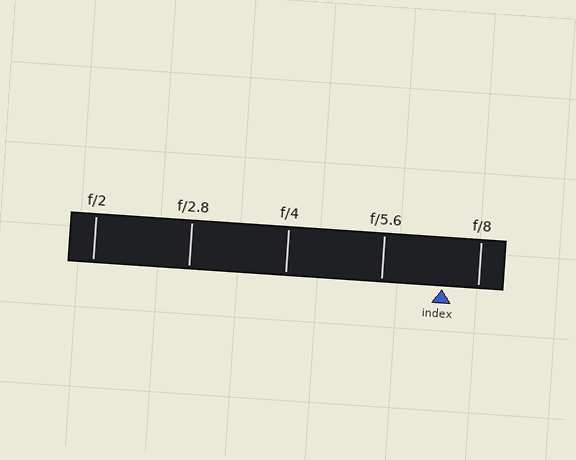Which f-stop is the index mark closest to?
The index mark is closest to f/8.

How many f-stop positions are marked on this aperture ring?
There are 5 f-stop positions marked.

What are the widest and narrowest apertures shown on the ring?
The widest aperture shown is f/2 and the narrowest is f/8.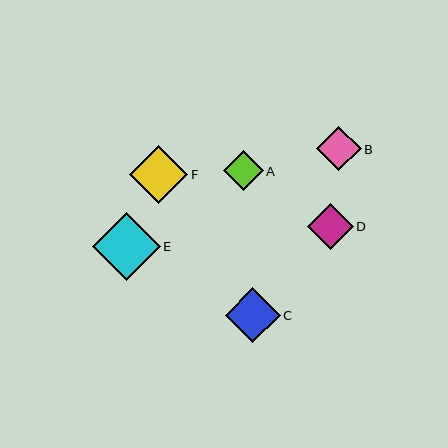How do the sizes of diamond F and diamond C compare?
Diamond F and diamond C are approximately the same size.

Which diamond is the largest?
Diamond E is the largest with a size of approximately 68 pixels.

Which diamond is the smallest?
Diamond A is the smallest with a size of approximately 40 pixels.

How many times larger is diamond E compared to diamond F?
Diamond E is approximately 1.2 times the size of diamond F.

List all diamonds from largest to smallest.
From largest to smallest: E, F, C, D, B, A.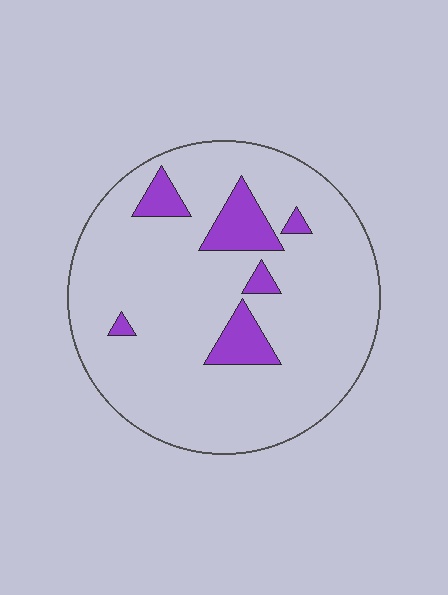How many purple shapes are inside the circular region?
6.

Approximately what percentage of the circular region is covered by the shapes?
Approximately 10%.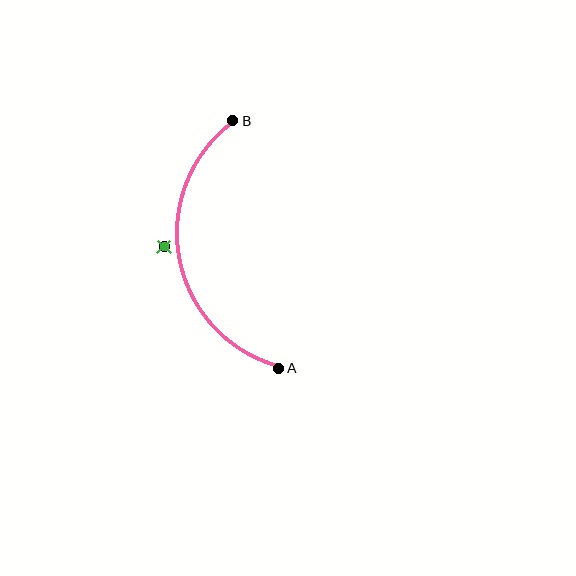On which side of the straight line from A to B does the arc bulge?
The arc bulges to the left of the straight line connecting A and B.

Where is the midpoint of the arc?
The arc midpoint is the point on the curve farthest from the straight line joining A and B. It sits to the left of that line.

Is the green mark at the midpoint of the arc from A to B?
No — the green mark does not lie on the arc at all. It sits slightly outside the curve.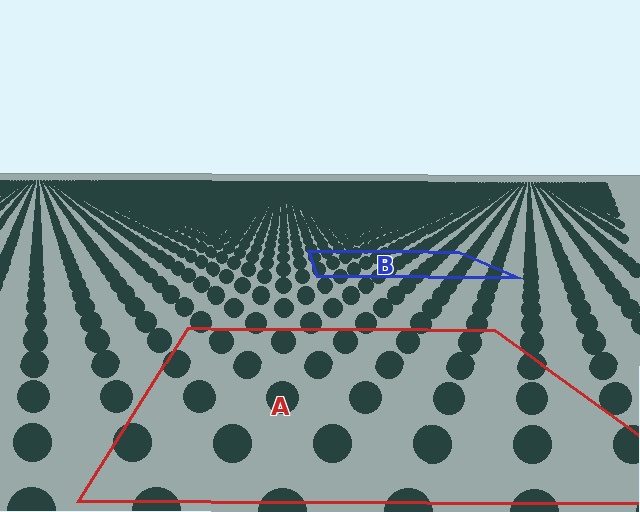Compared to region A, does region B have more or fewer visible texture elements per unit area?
Region B has more texture elements per unit area — they are packed more densely because it is farther away.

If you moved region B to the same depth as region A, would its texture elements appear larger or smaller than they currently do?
They would appear larger. At a closer depth, the same texture elements are projected at a bigger on-screen size.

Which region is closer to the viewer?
Region A is closer. The texture elements there are larger and more spread out.